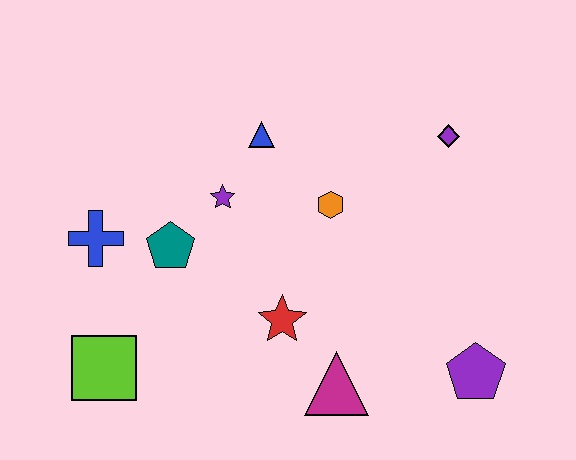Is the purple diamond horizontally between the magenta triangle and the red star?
No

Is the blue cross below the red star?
No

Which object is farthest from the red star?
The purple diamond is farthest from the red star.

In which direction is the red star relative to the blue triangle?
The red star is below the blue triangle.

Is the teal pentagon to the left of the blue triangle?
Yes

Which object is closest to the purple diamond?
The orange hexagon is closest to the purple diamond.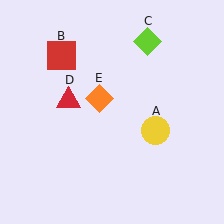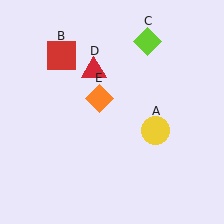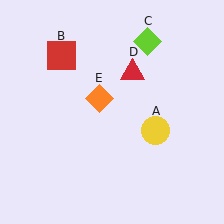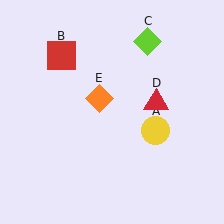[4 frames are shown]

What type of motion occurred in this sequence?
The red triangle (object D) rotated clockwise around the center of the scene.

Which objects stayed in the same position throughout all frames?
Yellow circle (object A) and red square (object B) and lime diamond (object C) and orange diamond (object E) remained stationary.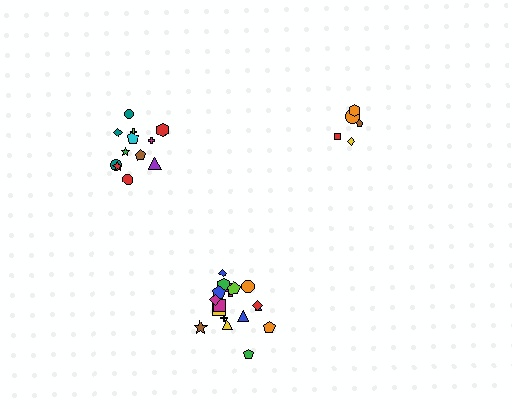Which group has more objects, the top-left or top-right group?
The top-left group.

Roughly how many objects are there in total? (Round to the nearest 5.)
Roughly 35 objects in total.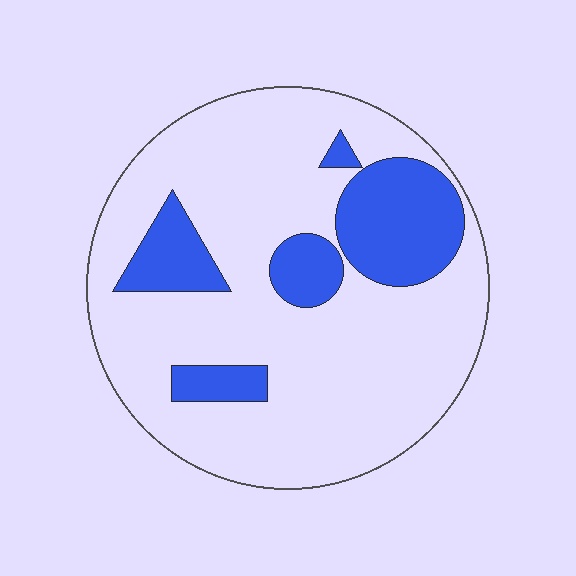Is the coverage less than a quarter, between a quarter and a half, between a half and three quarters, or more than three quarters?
Less than a quarter.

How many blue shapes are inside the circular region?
5.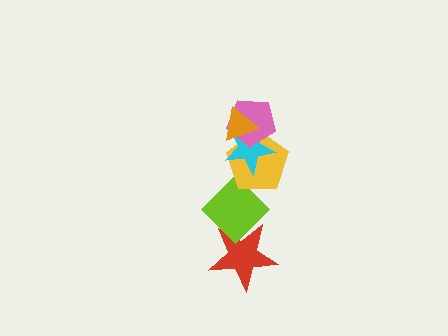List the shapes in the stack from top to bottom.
From top to bottom: the orange triangle, the pink pentagon, the cyan star, the yellow pentagon, the lime diamond, the red star.